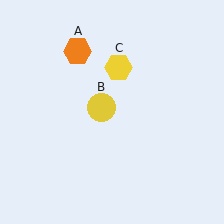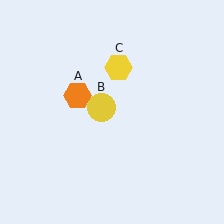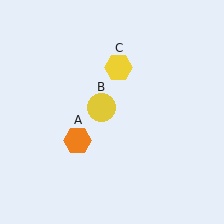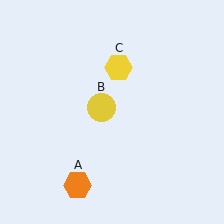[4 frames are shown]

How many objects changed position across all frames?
1 object changed position: orange hexagon (object A).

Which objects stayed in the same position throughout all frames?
Yellow circle (object B) and yellow hexagon (object C) remained stationary.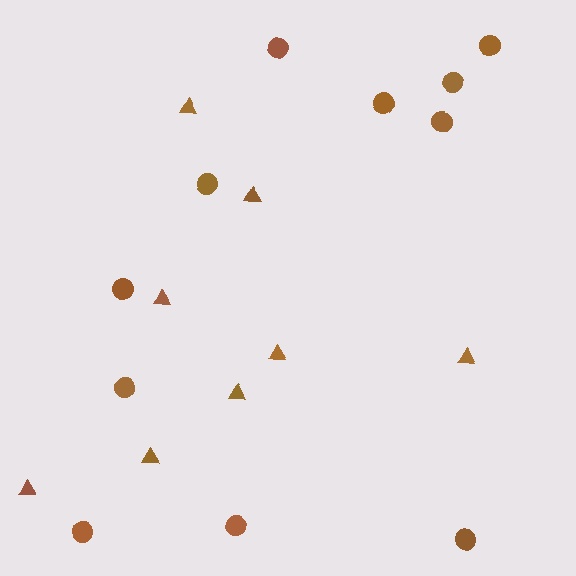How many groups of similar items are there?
There are 2 groups: one group of circles (11) and one group of triangles (8).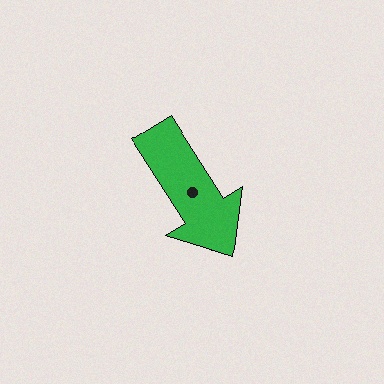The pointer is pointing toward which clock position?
Roughly 5 o'clock.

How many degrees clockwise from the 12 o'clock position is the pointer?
Approximately 147 degrees.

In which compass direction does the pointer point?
Southeast.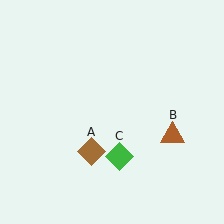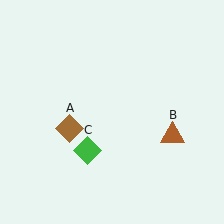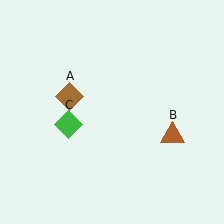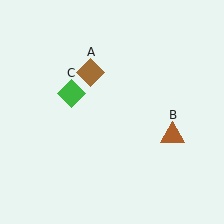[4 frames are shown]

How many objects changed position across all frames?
2 objects changed position: brown diamond (object A), green diamond (object C).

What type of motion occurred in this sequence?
The brown diamond (object A), green diamond (object C) rotated clockwise around the center of the scene.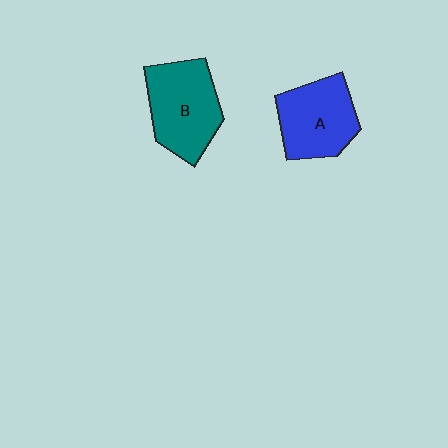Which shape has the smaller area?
Shape A (blue).